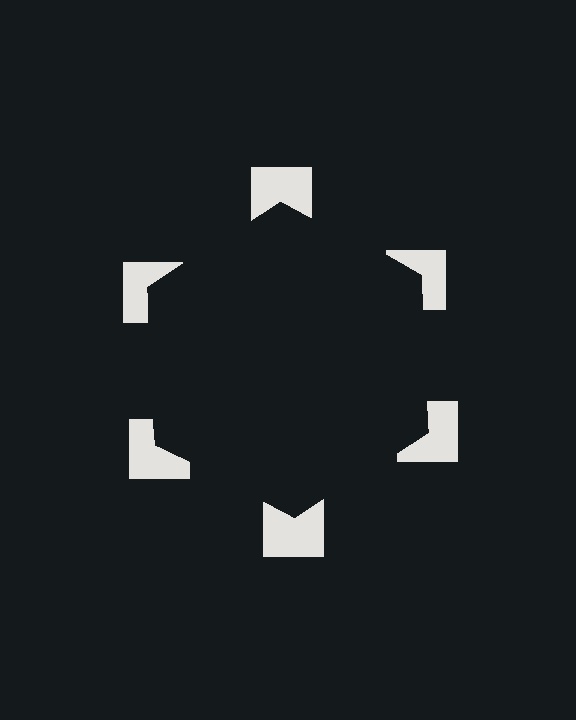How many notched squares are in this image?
There are 6 — one at each vertex of the illusory hexagon.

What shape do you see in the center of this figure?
An illusory hexagon — its edges are inferred from the aligned wedge cuts in the notched squares, not physically drawn.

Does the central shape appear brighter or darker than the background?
It typically appears slightly darker than the background, even though no actual brightness change is drawn.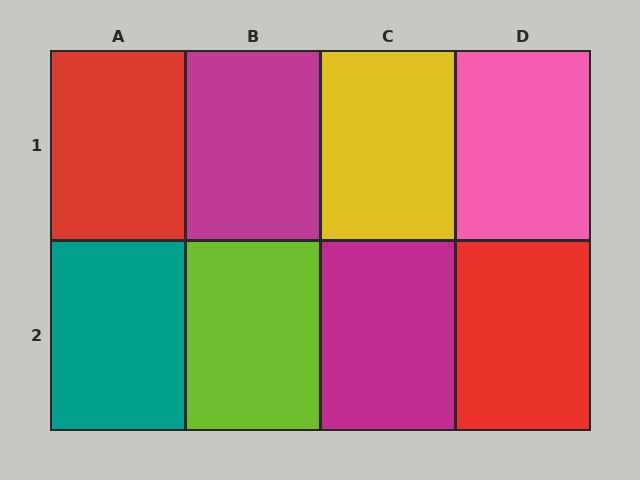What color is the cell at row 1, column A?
Red.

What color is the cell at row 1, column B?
Magenta.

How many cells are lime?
1 cell is lime.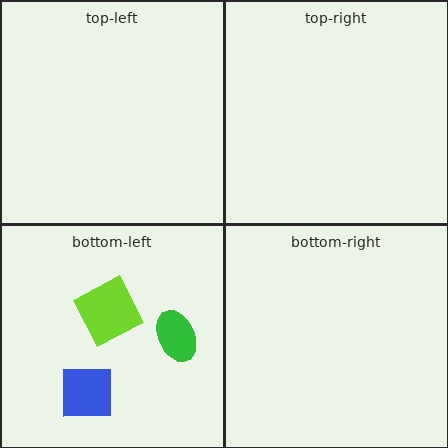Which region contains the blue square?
The bottom-left region.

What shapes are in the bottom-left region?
The blue square, the green ellipse, the lime diamond.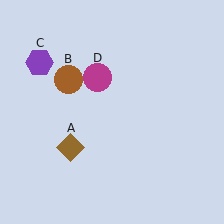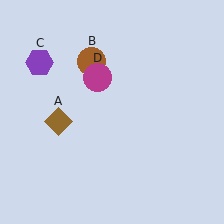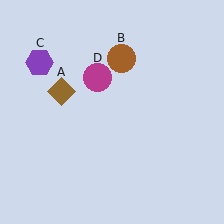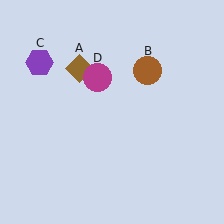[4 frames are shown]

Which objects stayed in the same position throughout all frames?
Purple hexagon (object C) and magenta circle (object D) remained stationary.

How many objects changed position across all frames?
2 objects changed position: brown diamond (object A), brown circle (object B).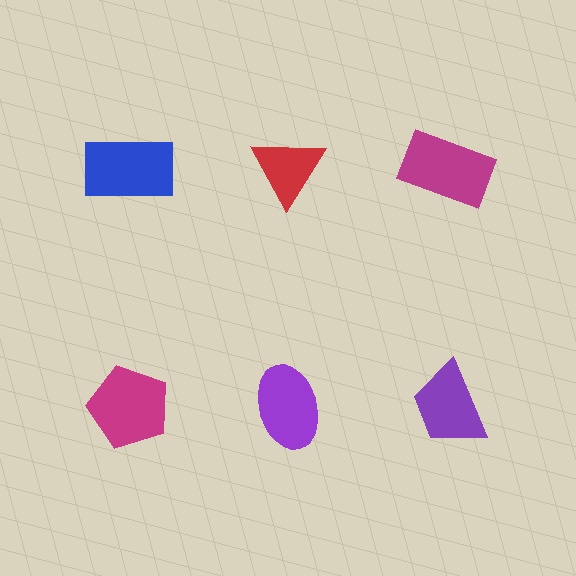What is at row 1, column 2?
A red triangle.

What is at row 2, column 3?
A purple trapezoid.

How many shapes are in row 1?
3 shapes.